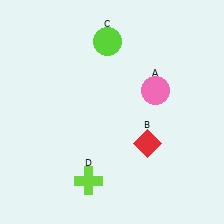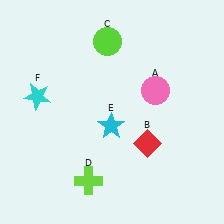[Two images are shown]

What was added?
A cyan star (E), a cyan star (F) were added in Image 2.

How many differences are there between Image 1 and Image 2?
There are 2 differences between the two images.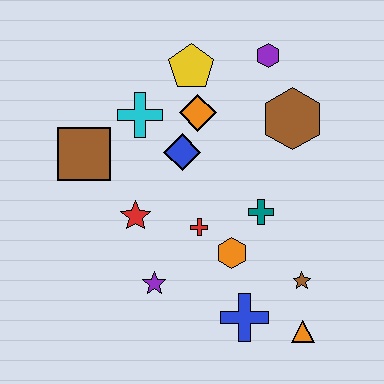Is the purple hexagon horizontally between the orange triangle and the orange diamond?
Yes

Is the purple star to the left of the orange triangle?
Yes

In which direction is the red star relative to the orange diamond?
The red star is below the orange diamond.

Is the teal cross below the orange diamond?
Yes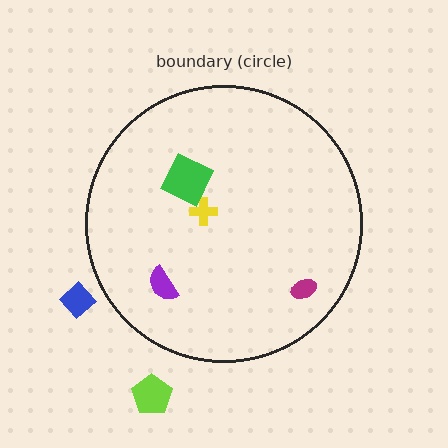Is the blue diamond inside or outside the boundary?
Outside.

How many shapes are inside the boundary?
4 inside, 2 outside.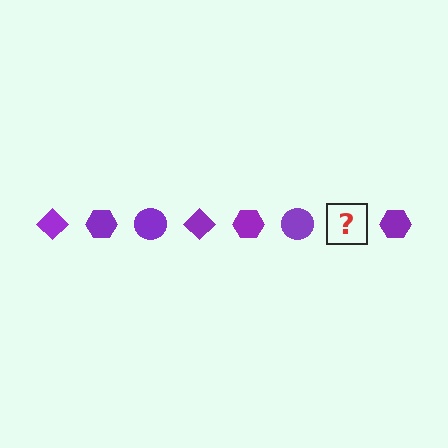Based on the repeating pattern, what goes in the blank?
The blank should be a purple diamond.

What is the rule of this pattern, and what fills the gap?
The rule is that the pattern cycles through diamond, hexagon, circle shapes in purple. The gap should be filled with a purple diamond.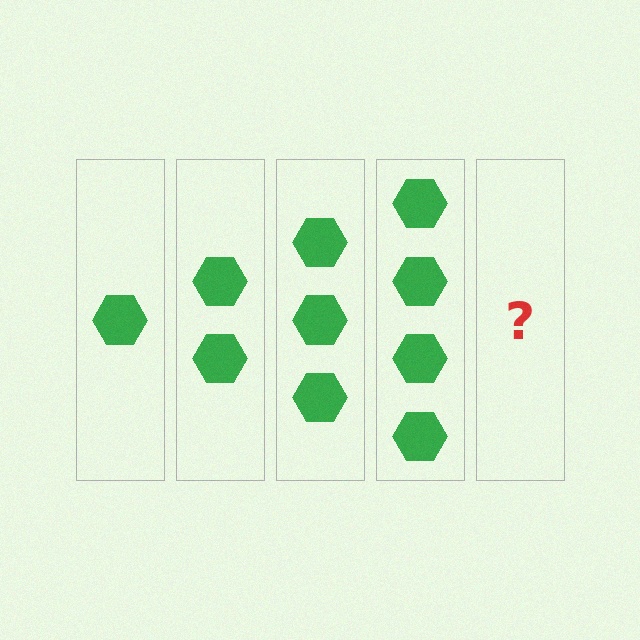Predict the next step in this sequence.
The next step is 5 hexagons.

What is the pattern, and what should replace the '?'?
The pattern is that each step adds one more hexagon. The '?' should be 5 hexagons.